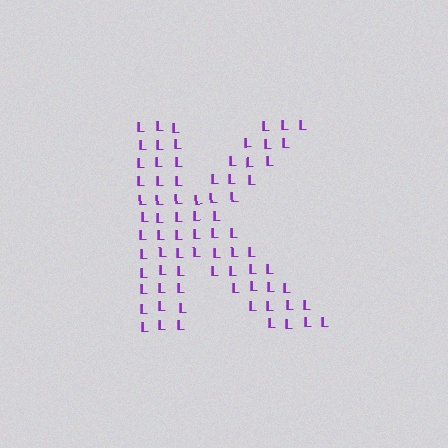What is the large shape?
The large shape is the letter K.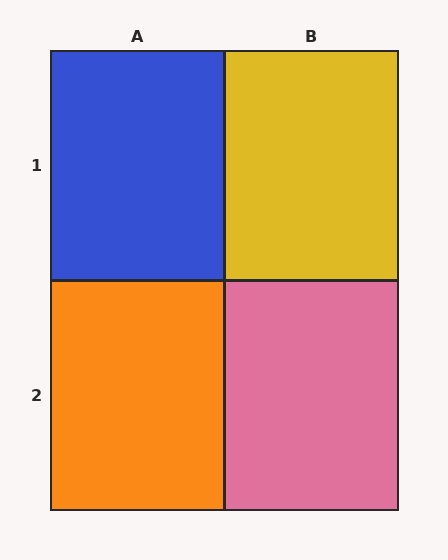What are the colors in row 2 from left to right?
Orange, pink.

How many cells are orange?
1 cell is orange.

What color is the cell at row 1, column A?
Blue.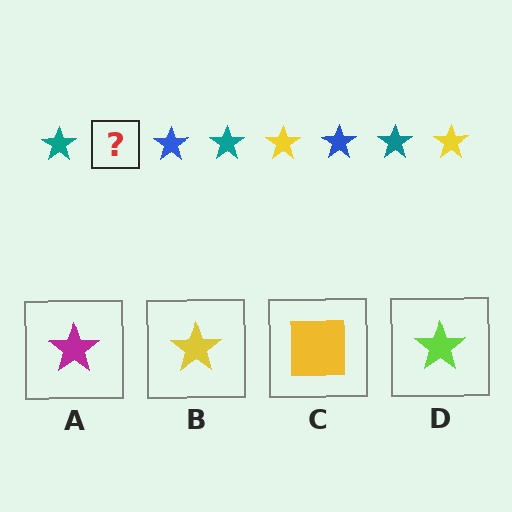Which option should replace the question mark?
Option B.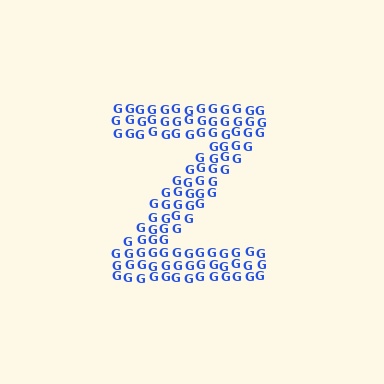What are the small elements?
The small elements are letter G's.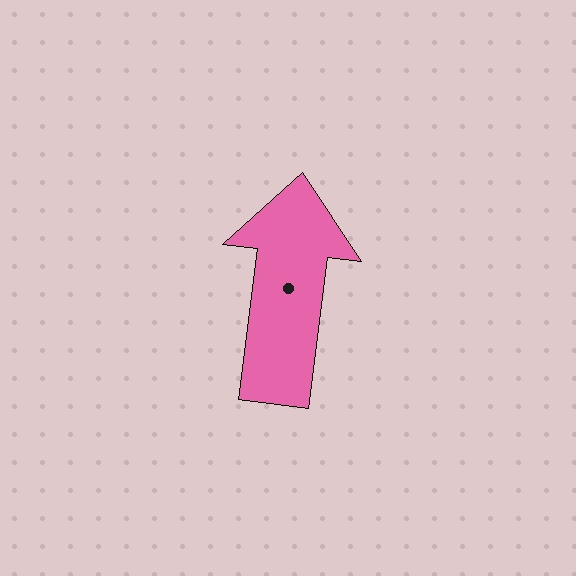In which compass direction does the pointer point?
North.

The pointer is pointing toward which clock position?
Roughly 12 o'clock.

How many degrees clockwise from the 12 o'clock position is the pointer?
Approximately 7 degrees.